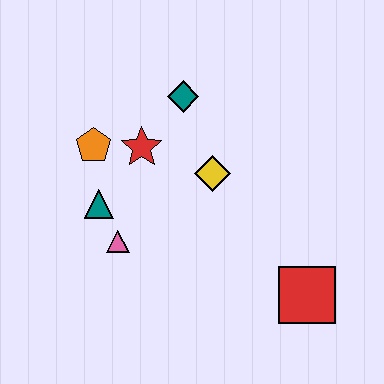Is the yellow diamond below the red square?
No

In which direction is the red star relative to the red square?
The red star is to the left of the red square.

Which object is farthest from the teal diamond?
The red square is farthest from the teal diamond.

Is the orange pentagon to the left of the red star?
Yes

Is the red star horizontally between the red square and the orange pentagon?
Yes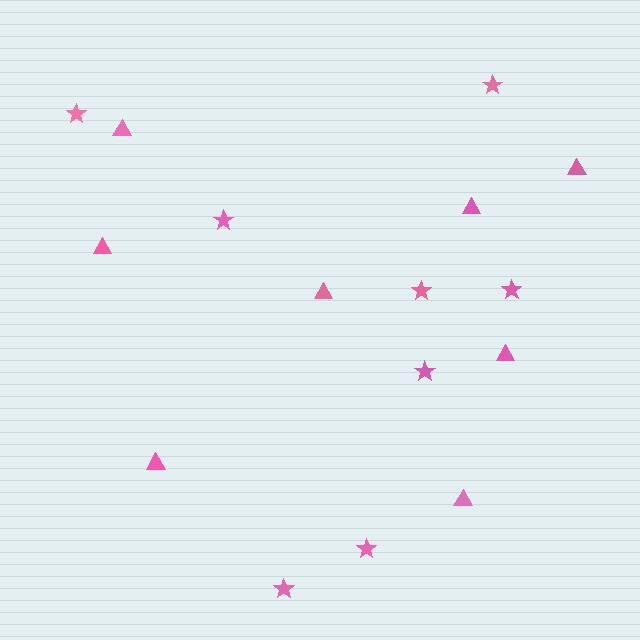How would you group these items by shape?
There are 2 groups: one group of stars (8) and one group of triangles (8).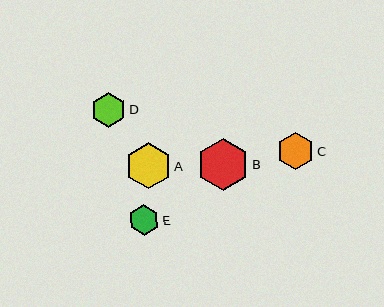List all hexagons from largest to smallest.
From largest to smallest: B, A, C, D, E.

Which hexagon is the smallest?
Hexagon E is the smallest with a size of approximately 31 pixels.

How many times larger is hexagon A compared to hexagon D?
Hexagon A is approximately 1.3 times the size of hexagon D.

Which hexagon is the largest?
Hexagon B is the largest with a size of approximately 51 pixels.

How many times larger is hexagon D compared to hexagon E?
Hexagon D is approximately 1.1 times the size of hexagon E.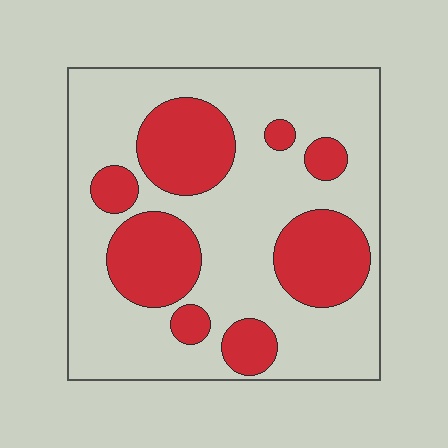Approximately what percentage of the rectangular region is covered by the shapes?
Approximately 30%.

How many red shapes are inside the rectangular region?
8.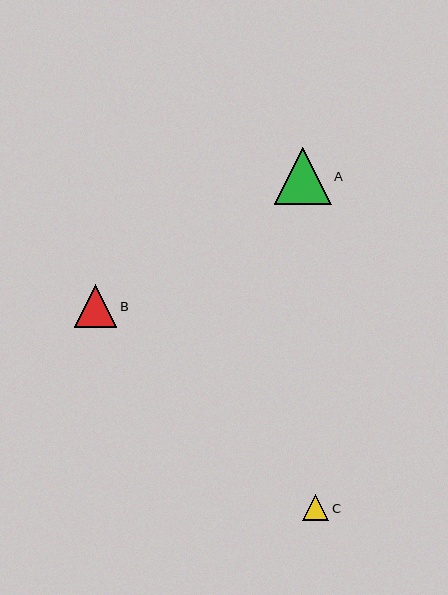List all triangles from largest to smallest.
From largest to smallest: A, B, C.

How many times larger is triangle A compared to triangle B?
Triangle A is approximately 1.3 times the size of triangle B.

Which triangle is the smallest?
Triangle C is the smallest with a size of approximately 26 pixels.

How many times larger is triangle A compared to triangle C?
Triangle A is approximately 2.2 times the size of triangle C.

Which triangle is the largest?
Triangle A is the largest with a size of approximately 57 pixels.